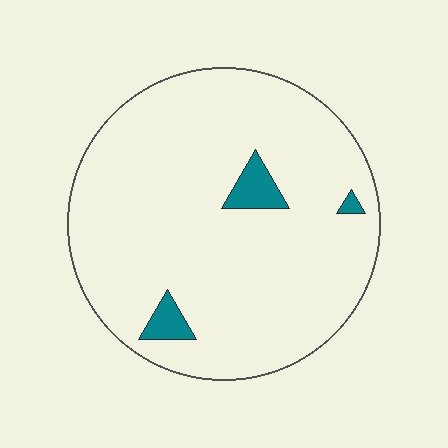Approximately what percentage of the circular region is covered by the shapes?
Approximately 5%.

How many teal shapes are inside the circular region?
3.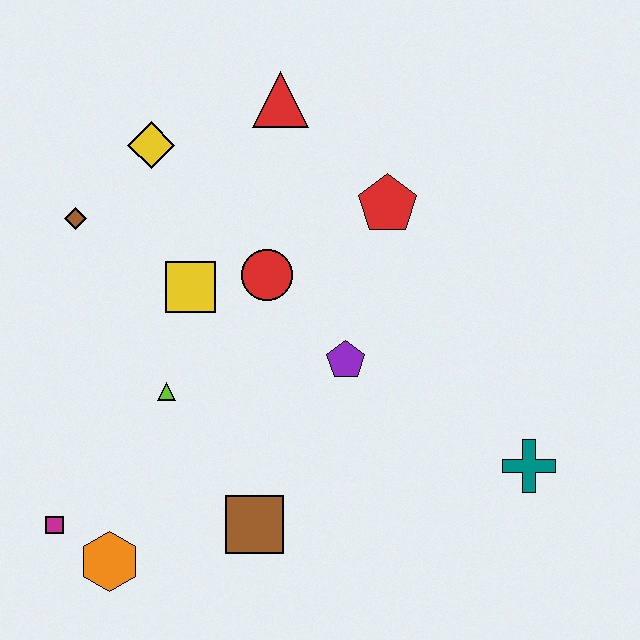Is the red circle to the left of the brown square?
No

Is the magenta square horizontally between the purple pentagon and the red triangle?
No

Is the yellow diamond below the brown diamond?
No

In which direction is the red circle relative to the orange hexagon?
The red circle is above the orange hexagon.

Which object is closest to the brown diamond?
The yellow diamond is closest to the brown diamond.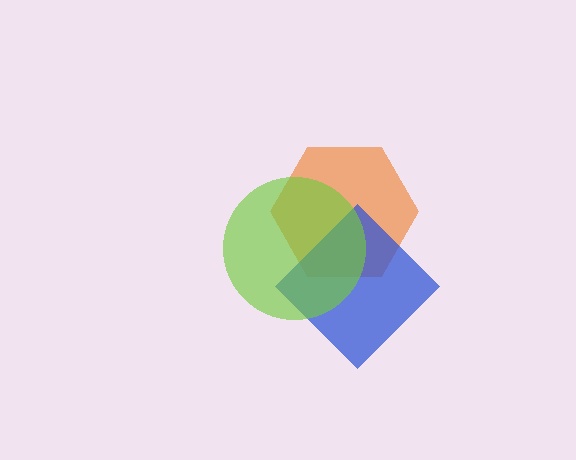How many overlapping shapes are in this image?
There are 3 overlapping shapes in the image.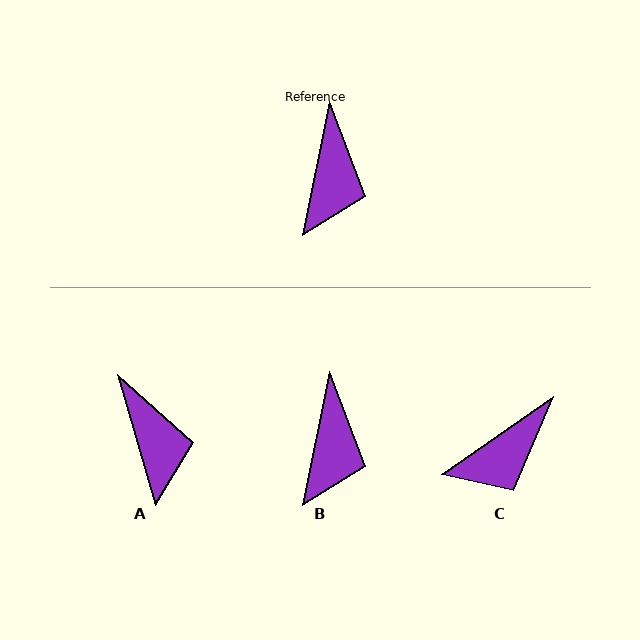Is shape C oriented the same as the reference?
No, it is off by about 44 degrees.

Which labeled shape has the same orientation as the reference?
B.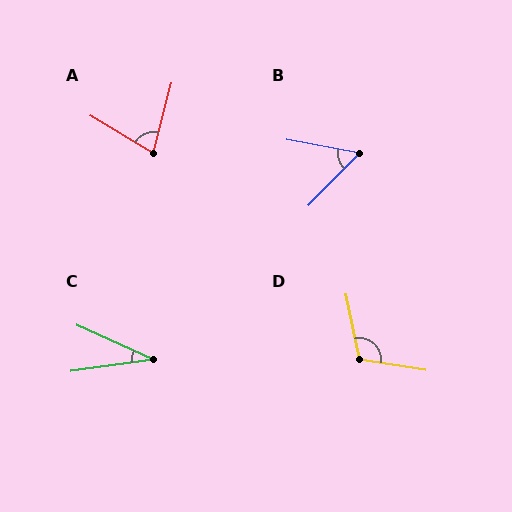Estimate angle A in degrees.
Approximately 74 degrees.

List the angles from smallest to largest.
C (33°), B (57°), A (74°), D (111°).